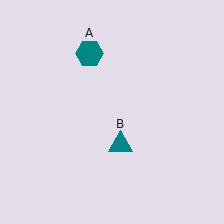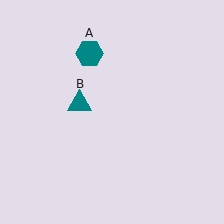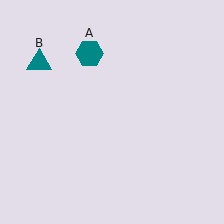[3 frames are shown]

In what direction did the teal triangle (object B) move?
The teal triangle (object B) moved up and to the left.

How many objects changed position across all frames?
1 object changed position: teal triangle (object B).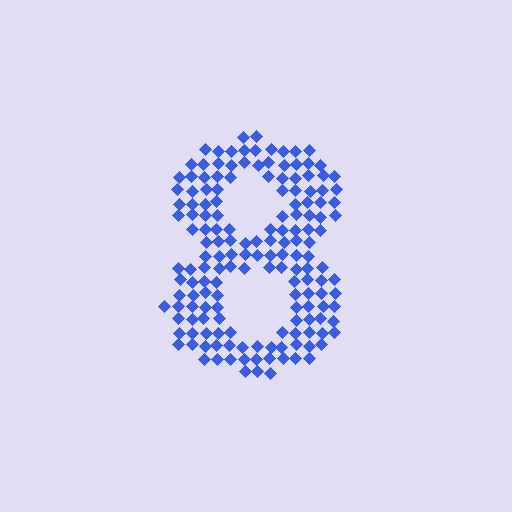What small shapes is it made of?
It is made of small diamonds.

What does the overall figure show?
The overall figure shows the digit 8.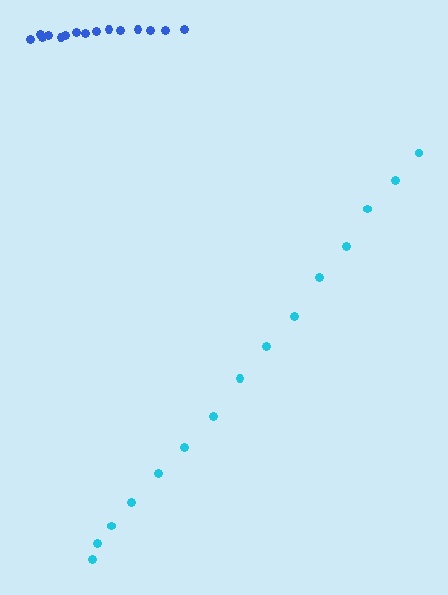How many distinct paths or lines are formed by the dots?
There are 2 distinct paths.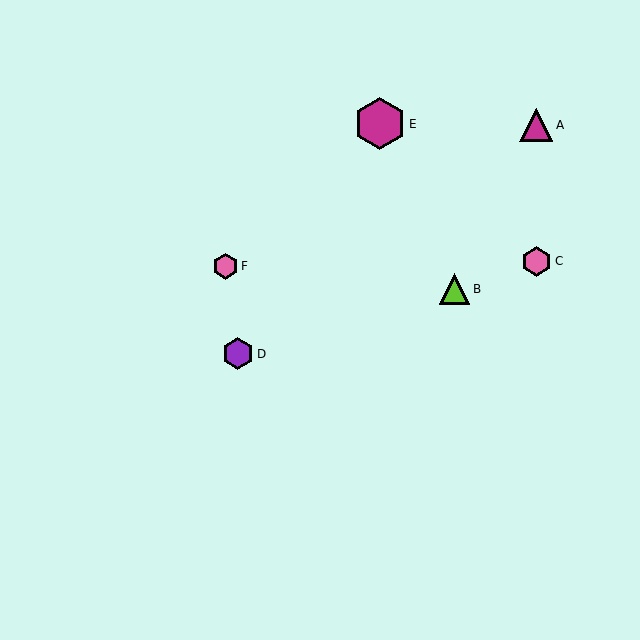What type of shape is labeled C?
Shape C is a pink hexagon.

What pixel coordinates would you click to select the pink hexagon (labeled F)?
Click at (226, 266) to select the pink hexagon F.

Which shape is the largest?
The magenta hexagon (labeled E) is the largest.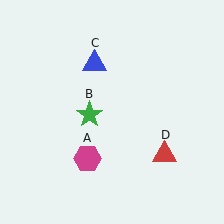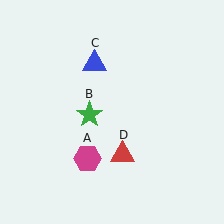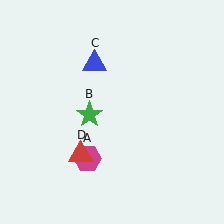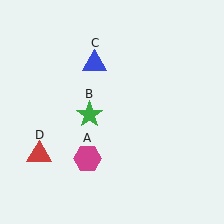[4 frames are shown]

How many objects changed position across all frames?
1 object changed position: red triangle (object D).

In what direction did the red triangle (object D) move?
The red triangle (object D) moved left.